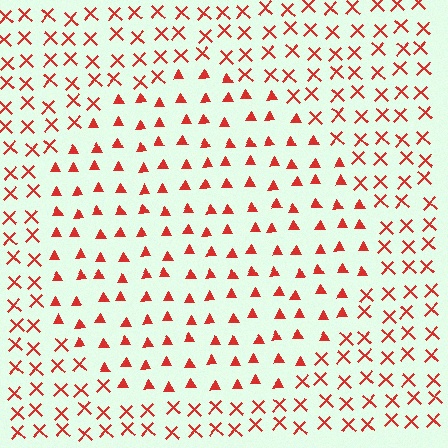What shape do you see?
I see a circle.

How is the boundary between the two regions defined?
The boundary is defined by a change in element shape: triangles inside vs. X marks outside. All elements share the same color and spacing.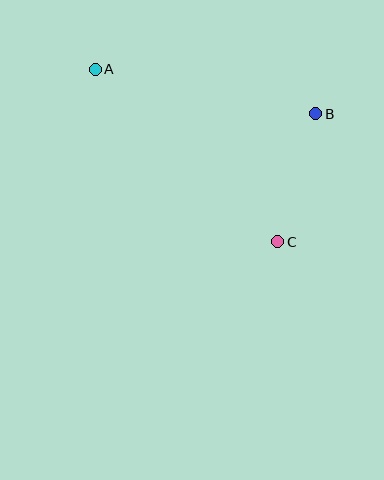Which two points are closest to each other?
Points B and C are closest to each other.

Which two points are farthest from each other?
Points A and C are farthest from each other.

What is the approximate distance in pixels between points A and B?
The distance between A and B is approximately 225 pixels.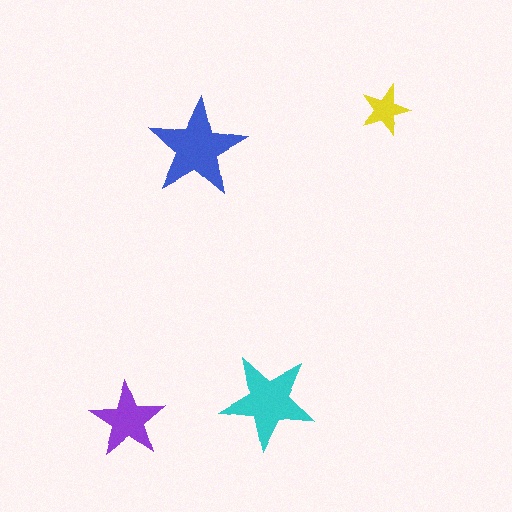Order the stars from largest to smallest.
the blue one, the cyan one, the purple one, the yellow one.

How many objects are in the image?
There are 4 objects in the image.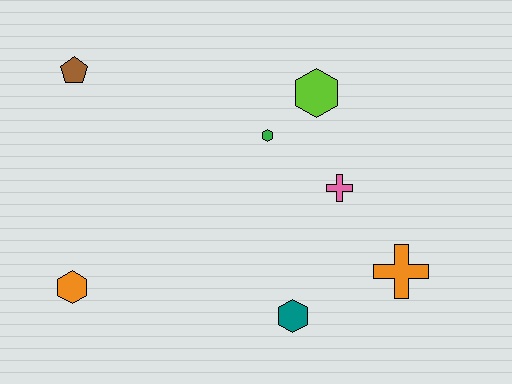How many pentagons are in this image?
There is 1 pentagon.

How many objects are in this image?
There are 7 objects.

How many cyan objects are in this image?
There are no cyan objects.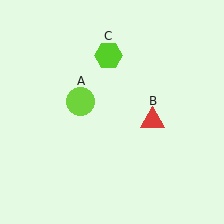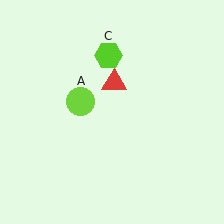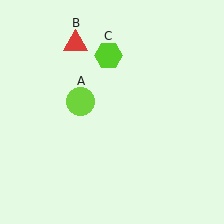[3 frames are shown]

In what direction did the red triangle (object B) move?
The red triangle (object B) moved up and to the left.